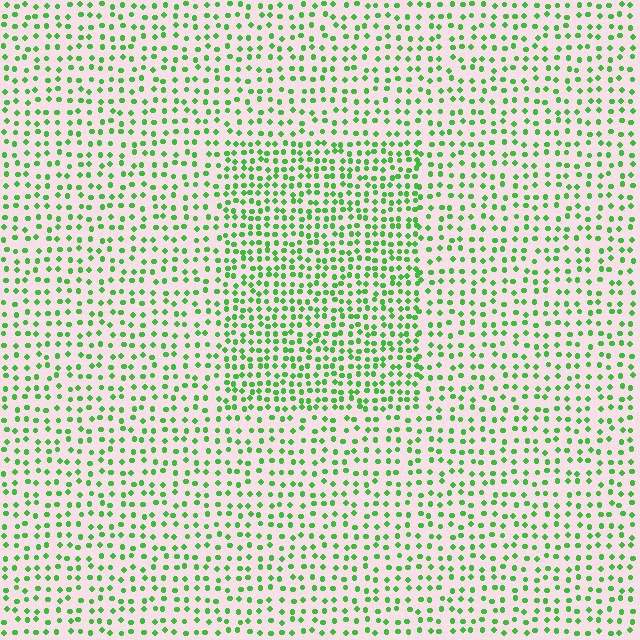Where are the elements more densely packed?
The elements are more densely packed inside the rectangle boundary.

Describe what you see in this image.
The image contains small green elements arranged at two different densities. A rectangle-shaped region is visible where the elements are more densely packed than the surrounding area.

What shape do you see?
I see a rectangle.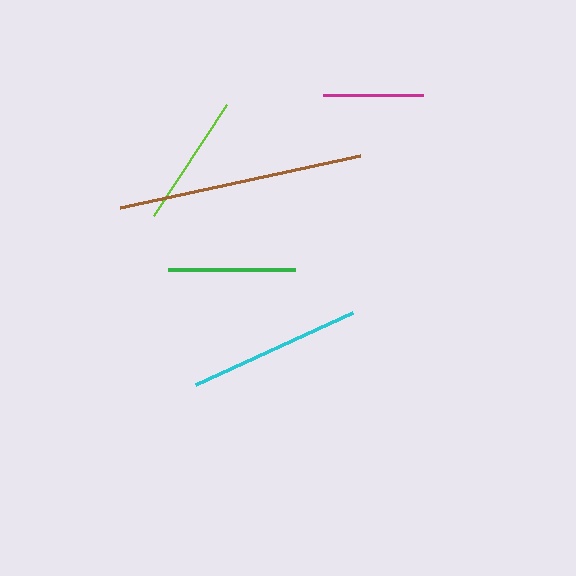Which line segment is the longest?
The brown line is the longest at approximately 245 pixels.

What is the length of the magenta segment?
The magenta segment is approximately 101 pixels long.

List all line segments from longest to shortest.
From longest to shortest: brown, cyan, lime, green, magenta.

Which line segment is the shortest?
The magenta line is the shortest at approximately 101 pixels.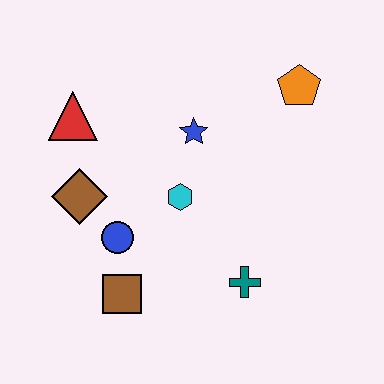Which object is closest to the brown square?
The blue circle is closest to the brown square.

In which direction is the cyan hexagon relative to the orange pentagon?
The cyan hexagon is to the left of the orange pentagon.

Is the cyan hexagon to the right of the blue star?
No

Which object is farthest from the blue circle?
The orange pentagon is farthest from the blue circle.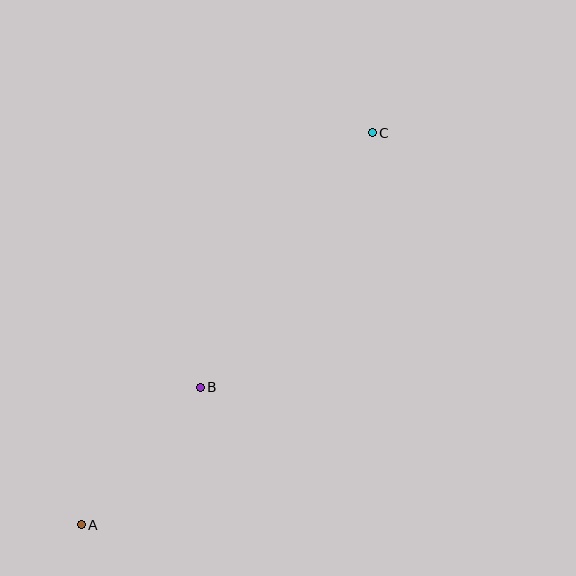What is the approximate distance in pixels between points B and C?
The distance between B and C is approximately 307 pixels.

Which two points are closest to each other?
Points A and B are closest to each other.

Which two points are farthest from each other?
Points A and C are farthest from each other.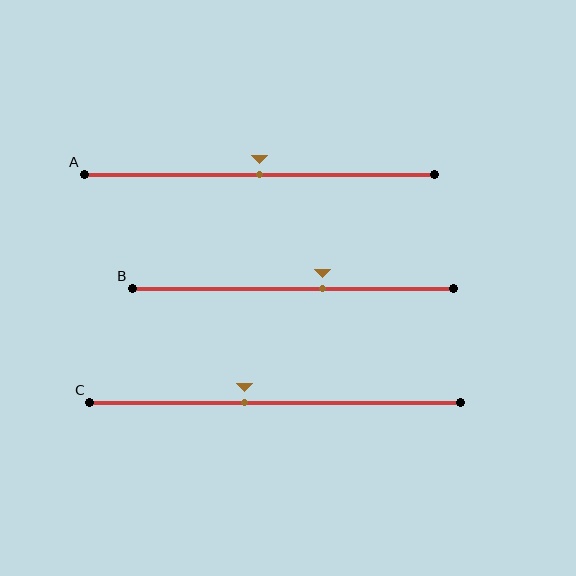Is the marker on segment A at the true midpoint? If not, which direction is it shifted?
Yes, the marker on segment A is at the true midpoint.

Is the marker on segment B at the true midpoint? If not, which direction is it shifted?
No, the marker on segment B is shifted to the right by about 9% of the segment length.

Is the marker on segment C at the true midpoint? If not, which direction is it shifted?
No, the marker on segment C is shifted to the left by about 8% of the segment length.